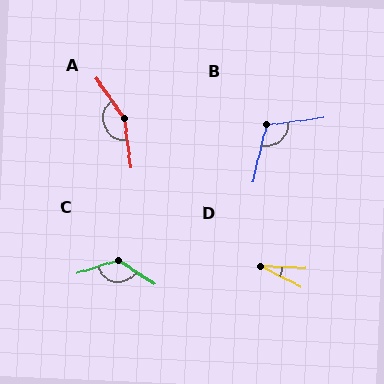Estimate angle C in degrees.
Approximately 129 degrees.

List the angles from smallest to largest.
D (25°), B (111°), C (129°), A (152°).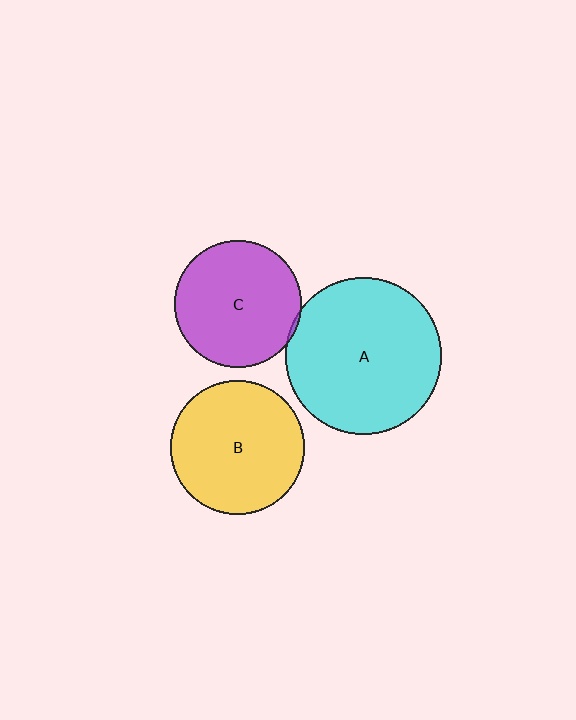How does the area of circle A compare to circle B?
Approximately 1.4 times.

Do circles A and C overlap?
Yes.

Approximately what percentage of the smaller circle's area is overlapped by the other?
Approximately 5%.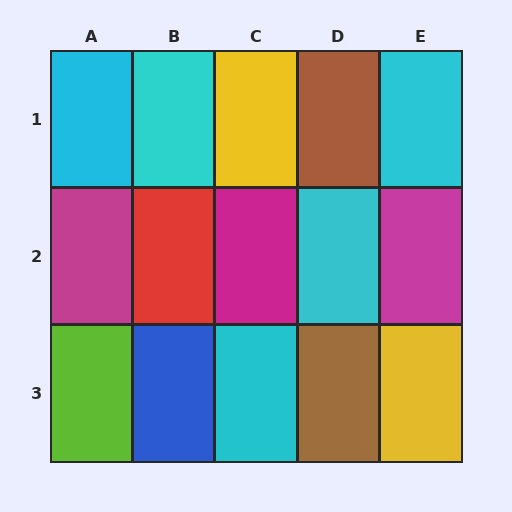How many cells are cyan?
5 cells are cyan.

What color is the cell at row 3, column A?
Lime.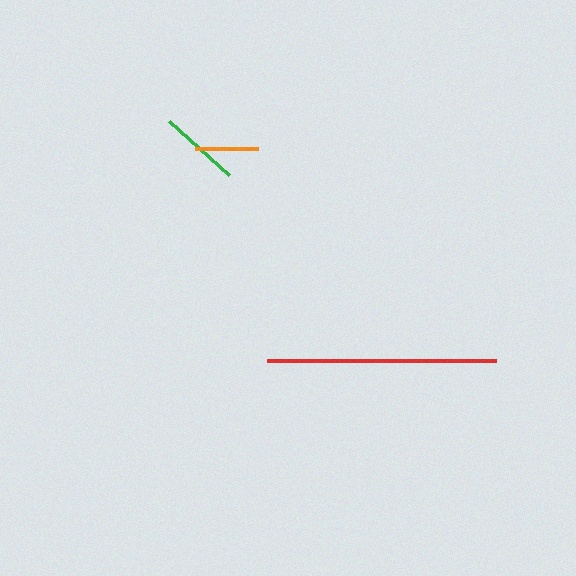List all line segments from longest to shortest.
From longest to shortest: red, green, orange.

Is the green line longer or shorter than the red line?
The red line is longer than the green line.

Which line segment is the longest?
The red line is the longest at approximately 229 pixels.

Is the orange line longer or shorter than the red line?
The red line is longer than the orange line.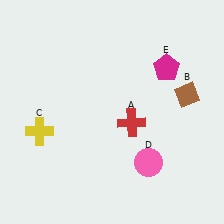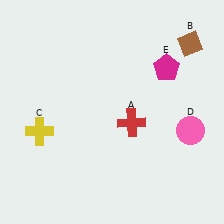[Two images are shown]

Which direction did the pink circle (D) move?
The pink circle (D) moved right.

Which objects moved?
The objects that moved are: the brown diamond (B), the pink circle (D).